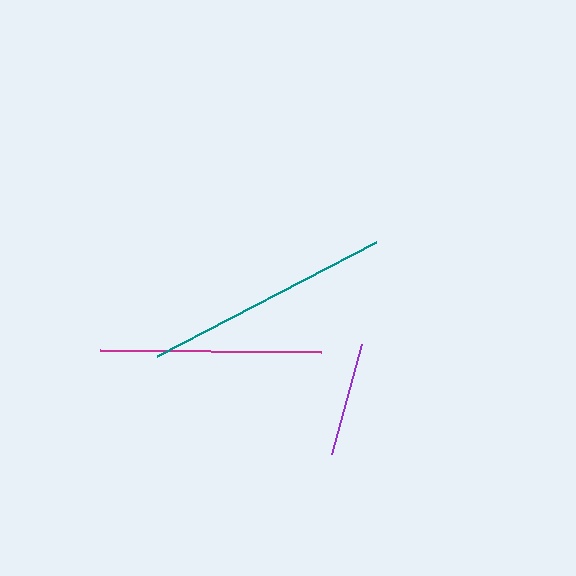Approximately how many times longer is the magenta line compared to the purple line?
The magenta line is approximately 1.9 times the length of the purple line.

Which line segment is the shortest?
The purple line is the shortest at approximately 115 pixels.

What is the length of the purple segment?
The purple segment is approximately 115 pixels long.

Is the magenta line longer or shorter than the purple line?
The magenta line is longer than the purple line.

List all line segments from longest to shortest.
From longest to shortest: teal, magenta, purple.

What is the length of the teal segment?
The teal segment is approximately 247 pixels long.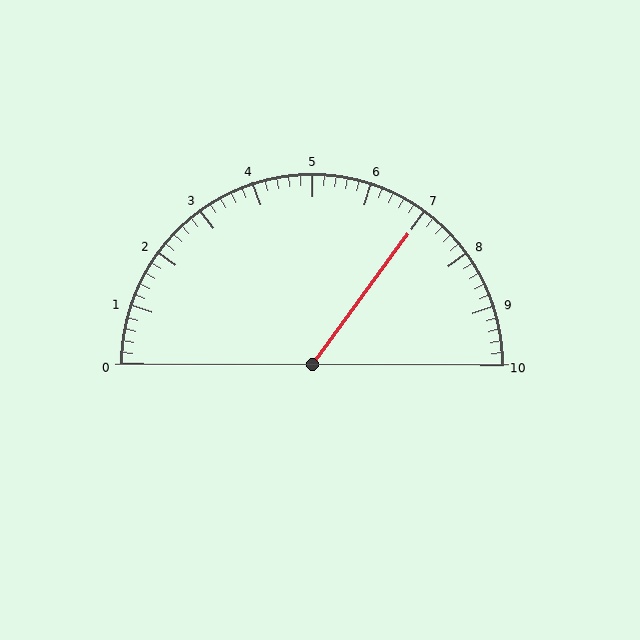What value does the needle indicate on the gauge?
The needle indicates approximately 7.0.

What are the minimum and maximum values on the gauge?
The gauge ranges from 0 to 10.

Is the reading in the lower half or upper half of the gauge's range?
The reading is in the upper half of the range (0 to 10).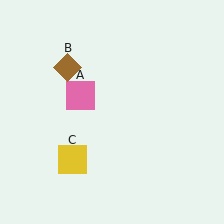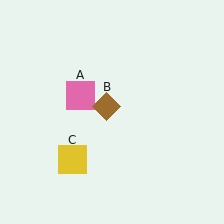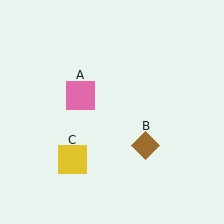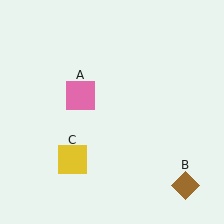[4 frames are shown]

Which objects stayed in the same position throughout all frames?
Pink square (object A) and yellow square (object C) remained stationary.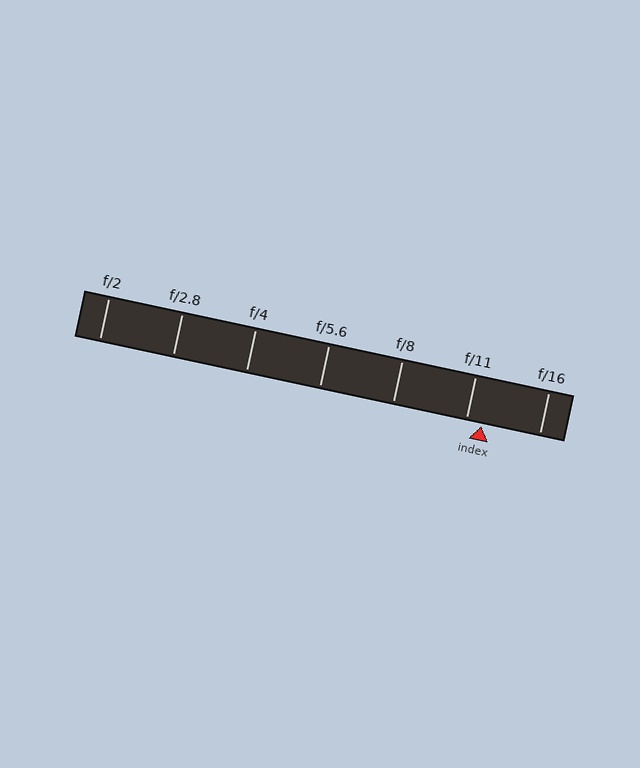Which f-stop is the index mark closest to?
The index mark is closest to f/11.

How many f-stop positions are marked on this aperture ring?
There are 7 f-stop positions marked.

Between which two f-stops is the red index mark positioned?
The index mark is between f/11 and f/16.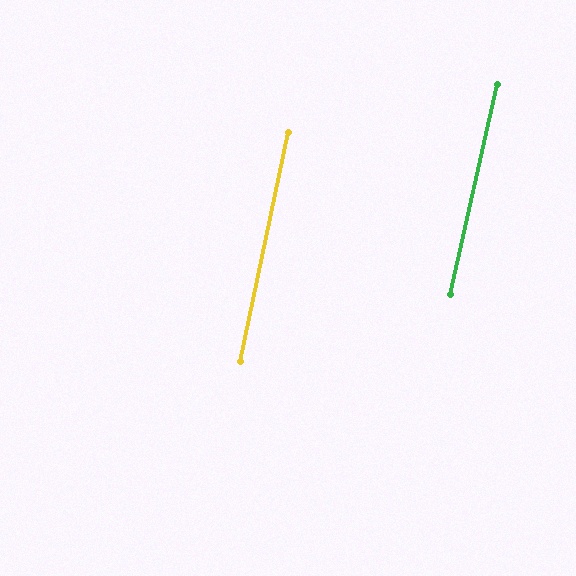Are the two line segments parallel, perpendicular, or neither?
Parallel — their directions differ by only 0.8°.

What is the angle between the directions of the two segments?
Approximately 1 degree.